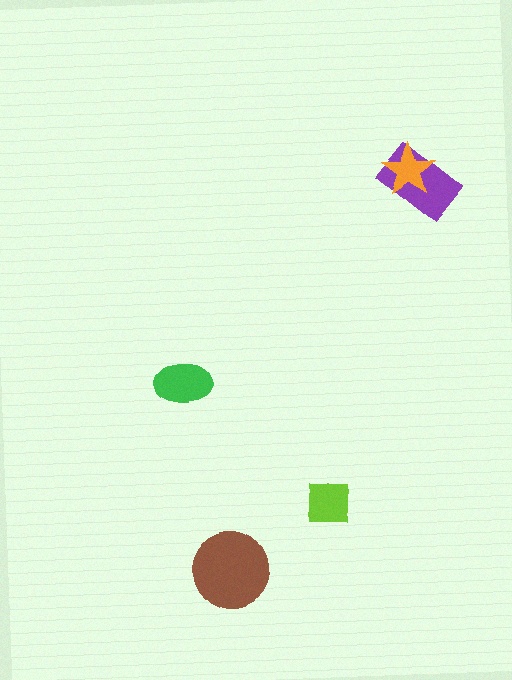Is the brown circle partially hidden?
No, no other shape covers it.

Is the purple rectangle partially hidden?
Yes, it is partially covered by another shape.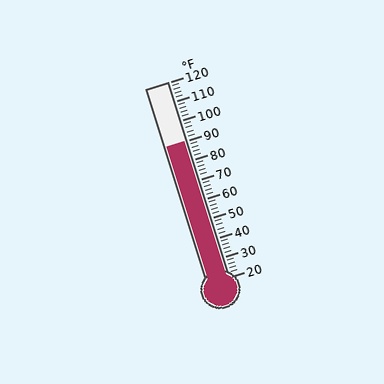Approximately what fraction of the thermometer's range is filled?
The thermometer is filled to approximately 70% of its range.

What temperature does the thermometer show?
The thermometer shows approximately 90°F.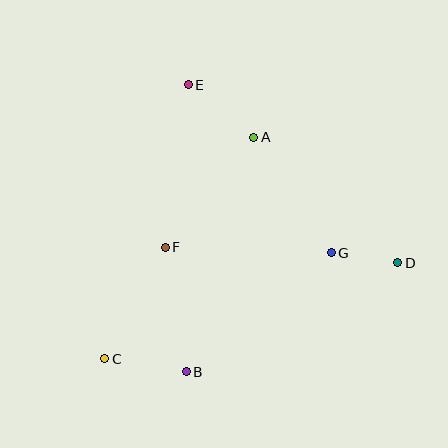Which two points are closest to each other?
Points D and G are closest to each other.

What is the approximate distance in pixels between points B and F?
The distance between B and F is approximately 127 pixels.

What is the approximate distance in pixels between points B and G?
The distance between B and G is approximately 187 pixels.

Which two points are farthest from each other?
Points C and D are farthest from each other.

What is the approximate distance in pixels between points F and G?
The distance between F and G is approximately 166 pixels.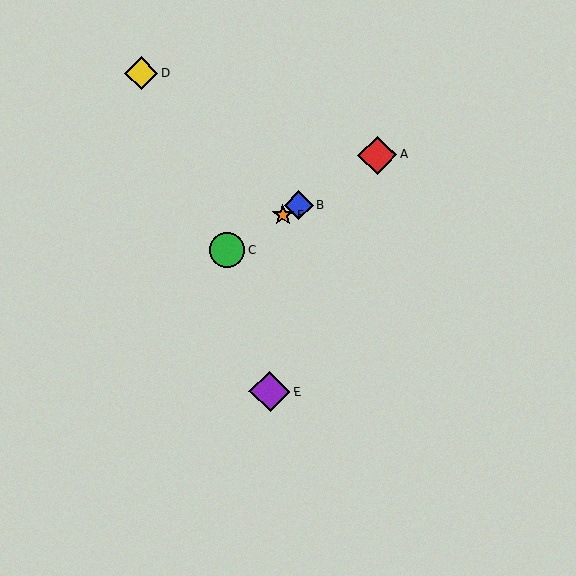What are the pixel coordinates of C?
Object C is at (227, 250).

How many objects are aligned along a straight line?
4 objects (A, B, C, F) are aligned along a straight line.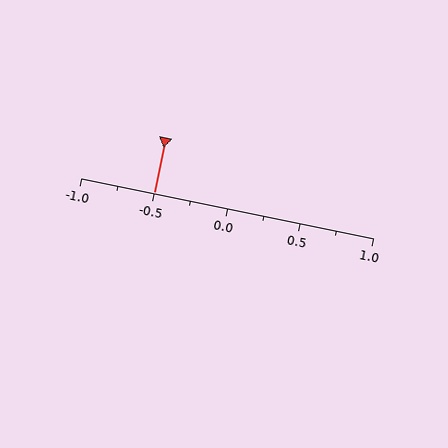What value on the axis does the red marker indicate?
The marker indicates approximately -0.5.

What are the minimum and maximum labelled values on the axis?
The axis runs from -1.0 to 1.0.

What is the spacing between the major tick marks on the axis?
The major ticks are spaced 0.5 apart.